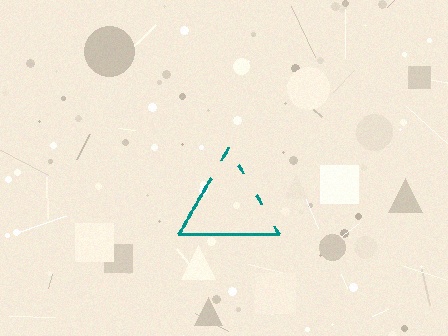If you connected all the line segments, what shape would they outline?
They would outline a triangle.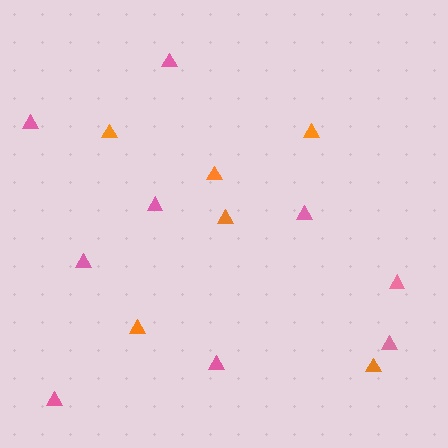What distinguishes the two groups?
There are 2 groups: one group of pink triangles (9) and one group of orange triangles (6).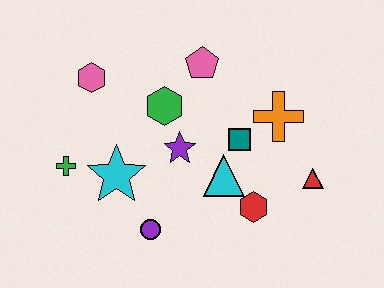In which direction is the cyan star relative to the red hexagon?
The cyan star is to the left of the red hexagon.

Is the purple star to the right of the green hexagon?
Yes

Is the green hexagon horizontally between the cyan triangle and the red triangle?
No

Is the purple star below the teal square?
Yes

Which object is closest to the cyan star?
The green cross is closest to the cyan star.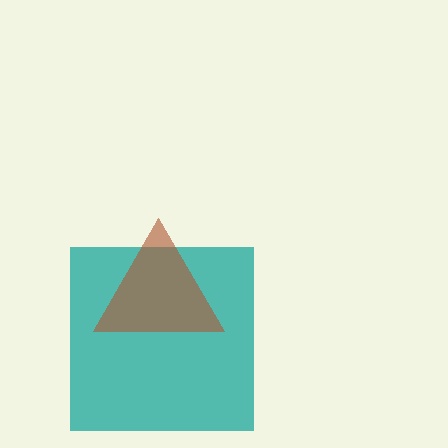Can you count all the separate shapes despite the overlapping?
Yes, there are 2 separate shapes.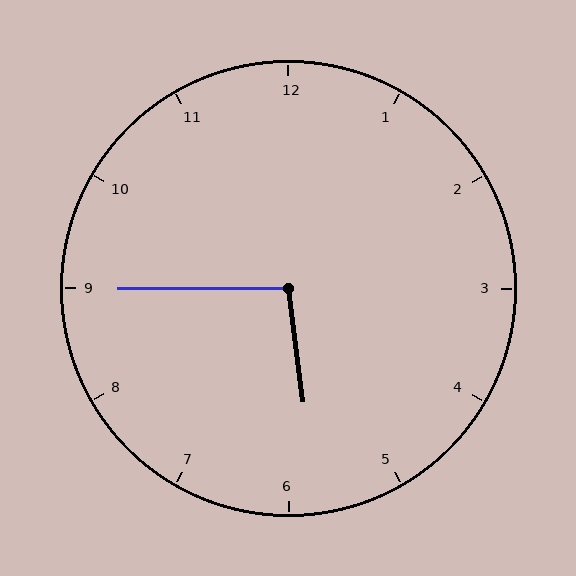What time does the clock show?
5:45.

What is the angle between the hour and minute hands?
Approximately 98 degrees.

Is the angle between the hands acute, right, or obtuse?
It is obtuse.